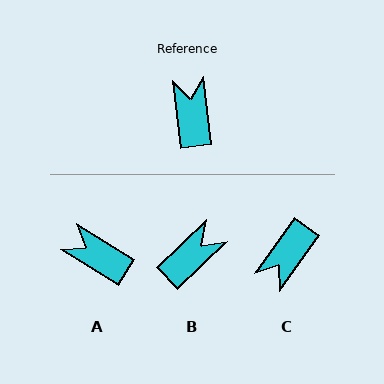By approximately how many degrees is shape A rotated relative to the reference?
Approximately 52 degrees counter-clockwise.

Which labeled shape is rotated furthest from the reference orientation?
C, about 138 degrees away.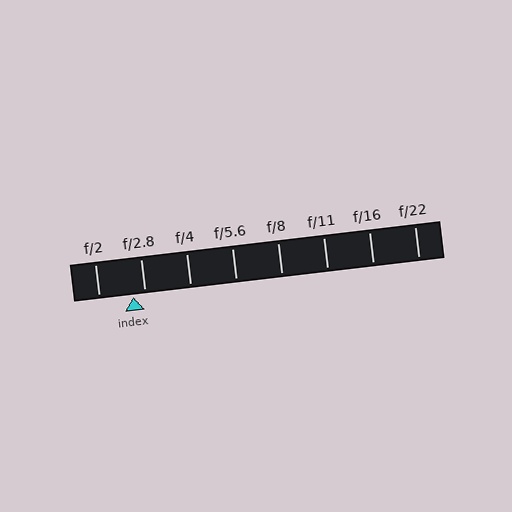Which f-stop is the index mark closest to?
The index mark is closest to f/2.8.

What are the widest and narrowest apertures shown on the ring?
The widest aperture shown is f/2 and the narrowest is f/22.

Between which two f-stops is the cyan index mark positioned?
The index mark is between f/2 and f/2.8.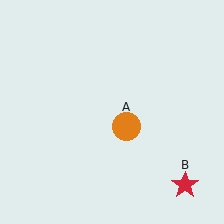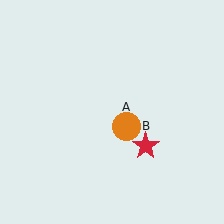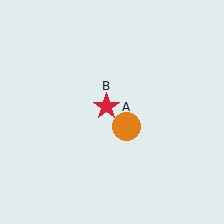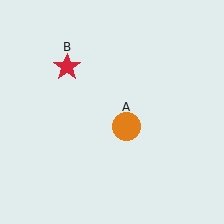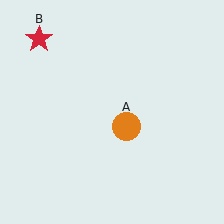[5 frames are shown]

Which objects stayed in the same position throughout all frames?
Orange circle (object A) remained stationary.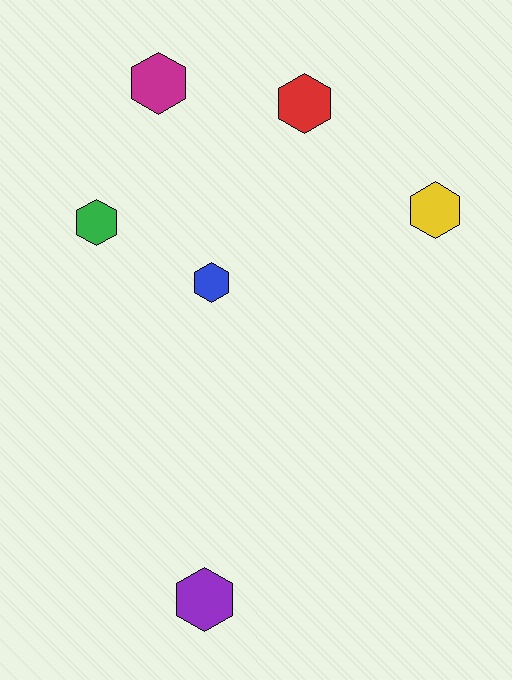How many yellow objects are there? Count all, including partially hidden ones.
There is 1 yellow object.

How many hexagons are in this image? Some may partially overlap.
There are 6 hexagons.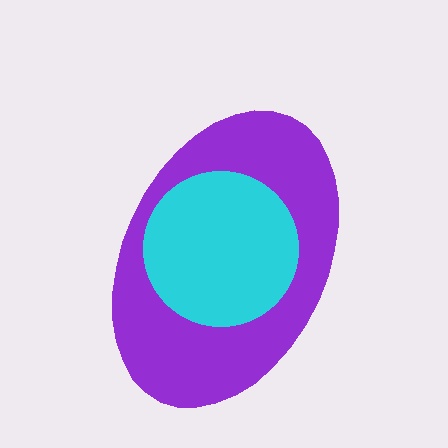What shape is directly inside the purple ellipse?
The cyan circle.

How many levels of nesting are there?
2.